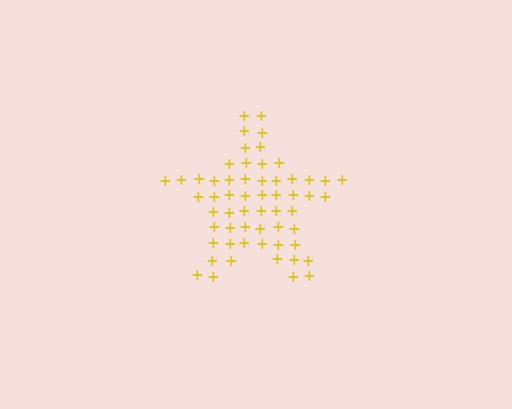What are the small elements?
The small elements are plus signs.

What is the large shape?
The large shape is a star.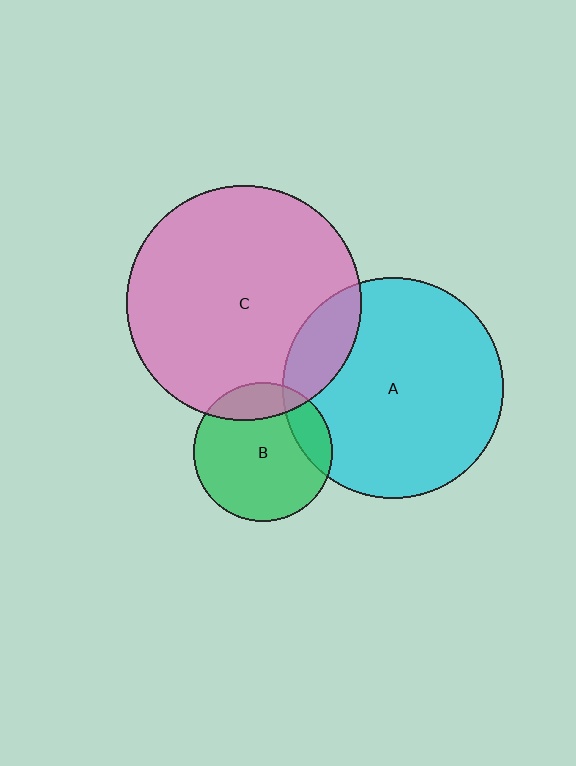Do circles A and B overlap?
Yes.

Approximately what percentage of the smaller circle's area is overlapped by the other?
Approximately 15%.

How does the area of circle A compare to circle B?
Approximately 2.5 times.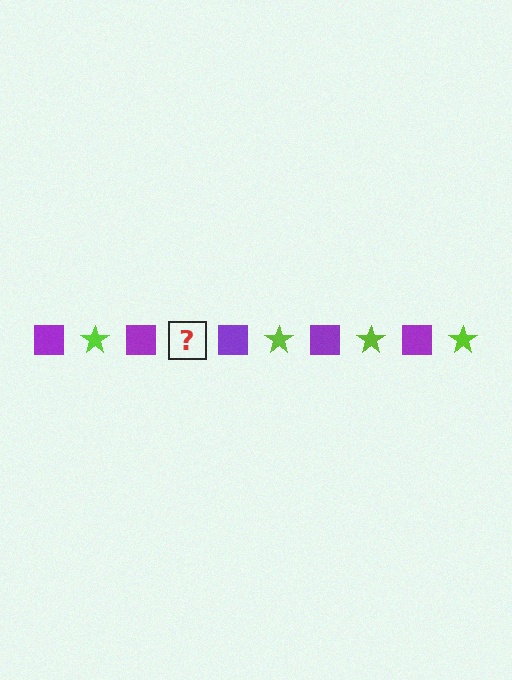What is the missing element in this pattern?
The missing element is a lime star.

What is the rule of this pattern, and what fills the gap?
The rule is that the pattern alternates between purple square and lime star. The gap should be filled with a lime star.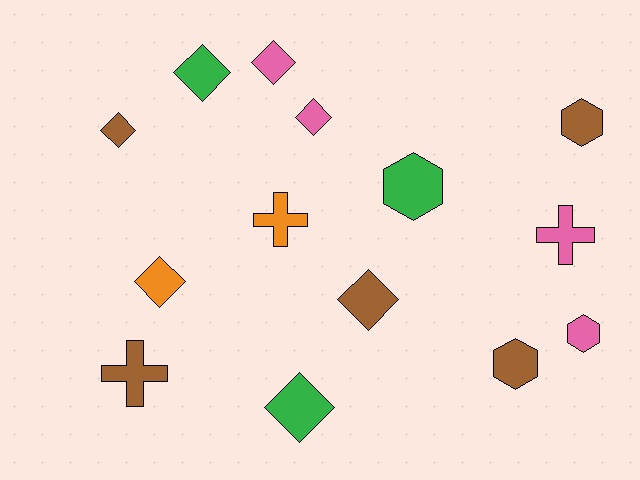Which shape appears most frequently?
Diamond, with 7 objects.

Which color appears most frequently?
Brown, with 5 objects.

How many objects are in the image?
There are 14 objects.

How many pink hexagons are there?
There is 1 pink hexagon.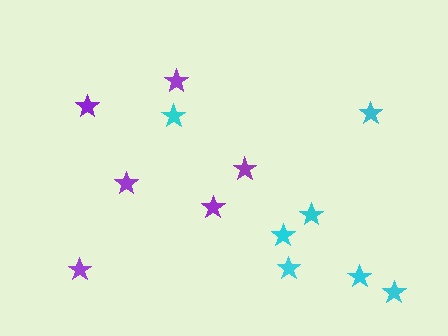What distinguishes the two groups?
There are 2 groups: one group of cyan stars (7) and one group of purple stars (6).